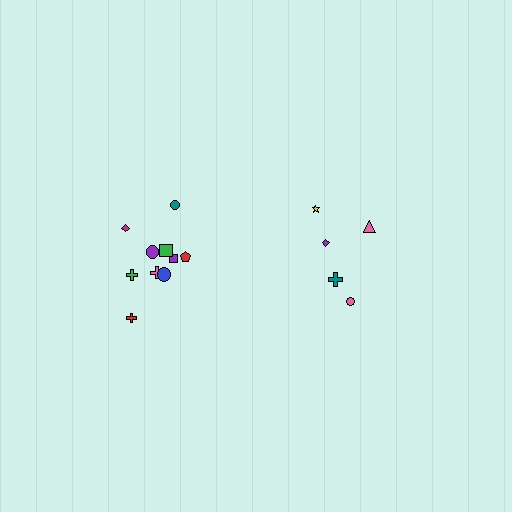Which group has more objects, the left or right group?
The left group.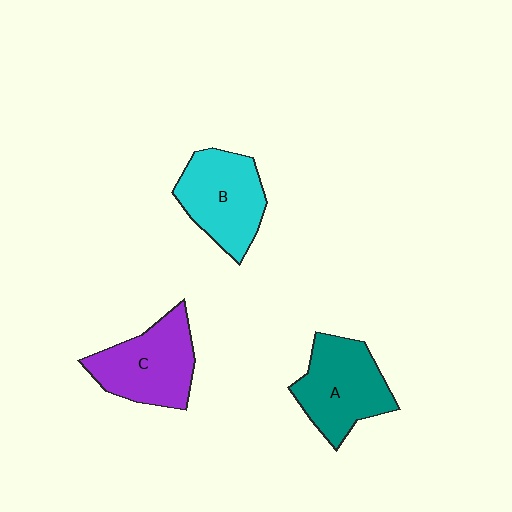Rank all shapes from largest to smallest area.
From largest to smallest: A (teal), C (purple), B (cyan).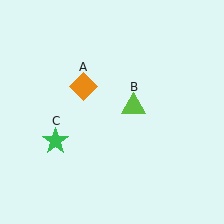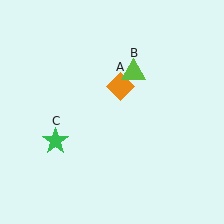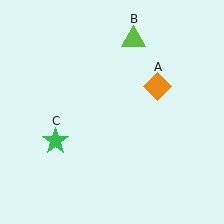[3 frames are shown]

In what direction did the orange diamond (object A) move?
The orange diamond (object A) moved right.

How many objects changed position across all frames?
2 objects changed position: orange diamond (object A), lime triangle (object B).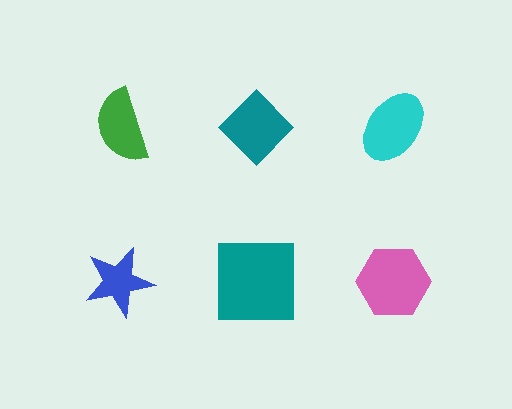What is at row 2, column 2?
A teal square.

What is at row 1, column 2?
A teal diamond.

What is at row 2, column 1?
A blue star.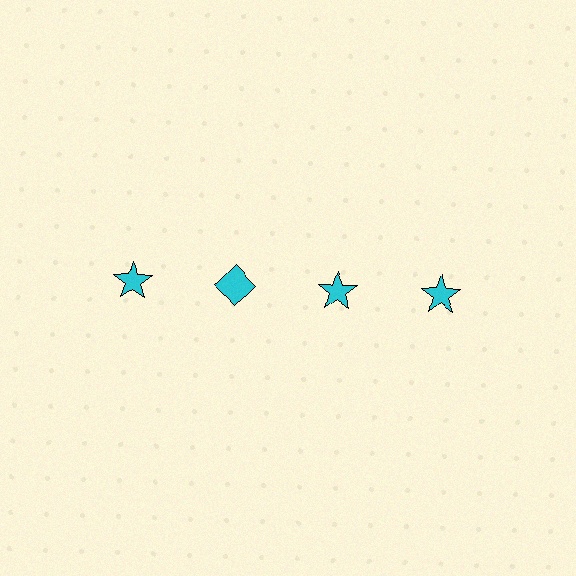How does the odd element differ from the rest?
It has a different shape: diamond instead of star.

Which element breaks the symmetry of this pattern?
The cyan diamond in the top row, second from left column breaks the symmetry. All other shapes are cyan stars.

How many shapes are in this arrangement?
There are 4 shapes arranged in a grid pattern.